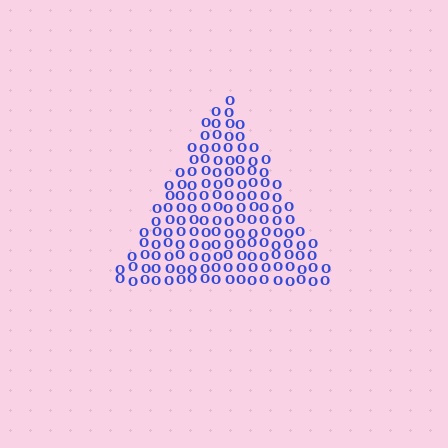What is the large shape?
The large shape is a triangle.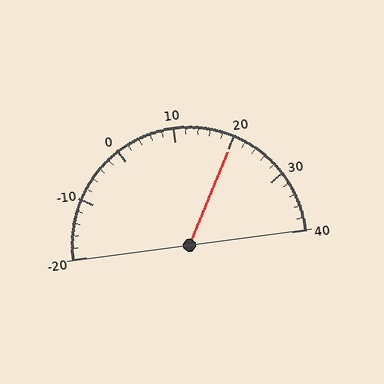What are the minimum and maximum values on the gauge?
The gauge ranges from -20 to 40.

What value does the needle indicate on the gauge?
The needle indicates approximately 20.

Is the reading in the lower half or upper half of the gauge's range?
The reading is in the upper half of the range (-20 to 40).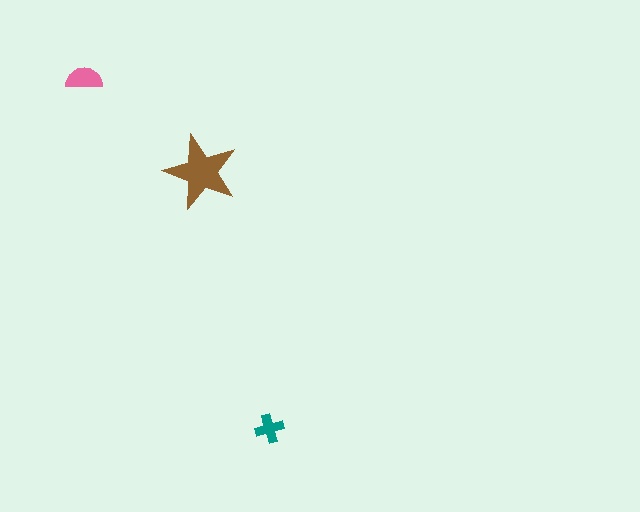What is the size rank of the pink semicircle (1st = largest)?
2nd.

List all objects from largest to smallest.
The brown star, the pink semicircle, the teal cross.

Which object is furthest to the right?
The teal cross is rightmost.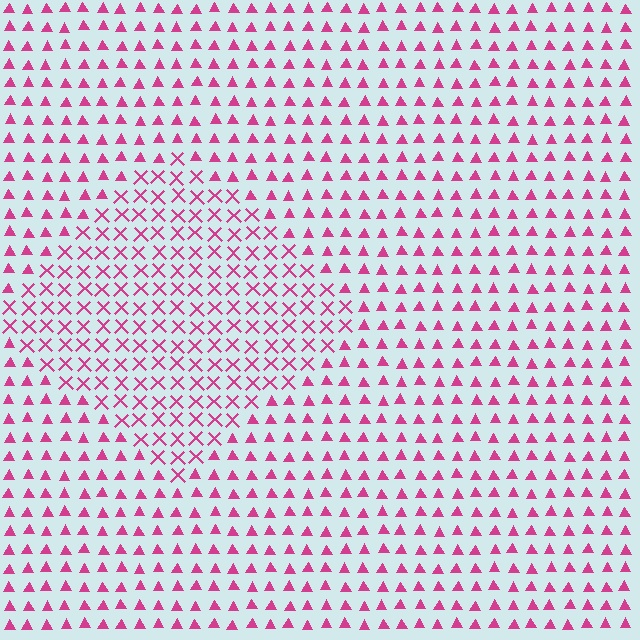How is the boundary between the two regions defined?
The boundary is defined by a change in element shape: X marks inside vs. triangles outside. All elements share the same color and spacing.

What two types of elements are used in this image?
The image uses X marks inside the diamond region and triangles outside it.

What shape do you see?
I see a diamond.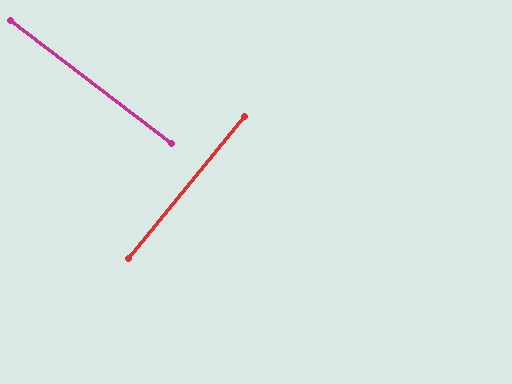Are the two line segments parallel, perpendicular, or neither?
Perpendicular — they meet at approximately 88°.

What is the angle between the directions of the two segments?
Approximately 88 degrees.